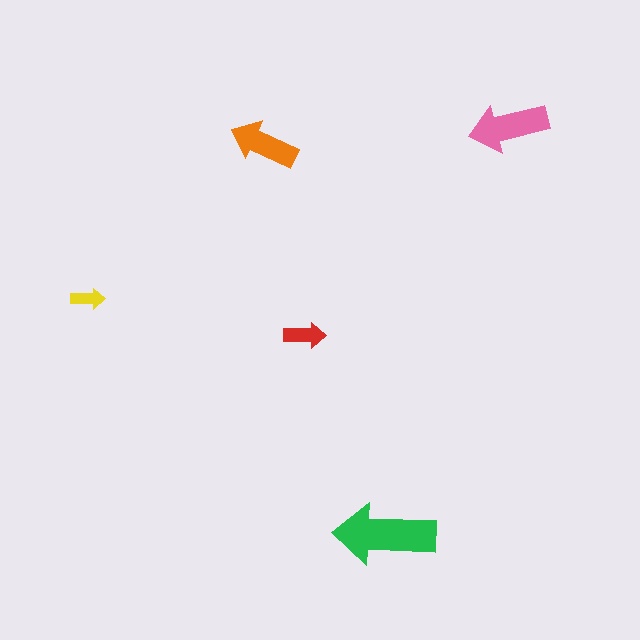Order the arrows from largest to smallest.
the green one, the pink one, the orange one, the red one, the yellow one.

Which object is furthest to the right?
The pink arrow is rightmost.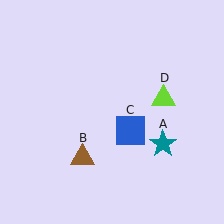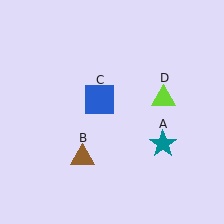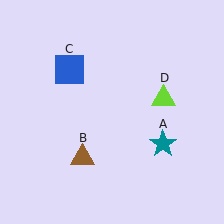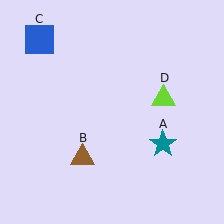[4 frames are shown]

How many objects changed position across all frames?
1 object changed position: blue square (object C).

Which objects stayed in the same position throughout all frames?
Teal star (object A) and brown triangle (object B) and lime triangle (object D) remained stationary.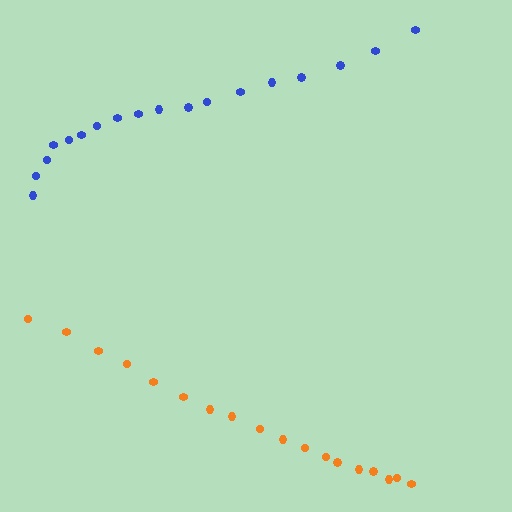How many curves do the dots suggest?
There are 2 distinct paths.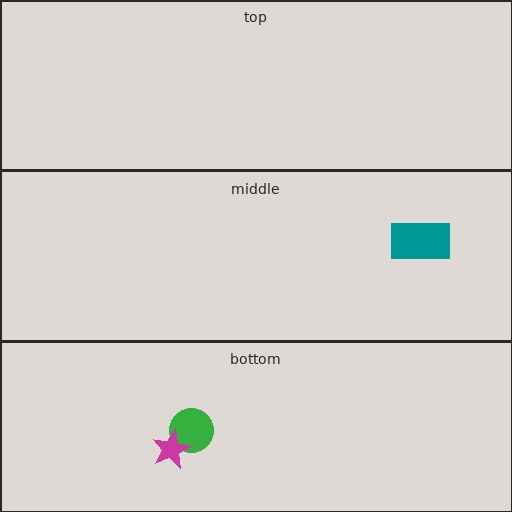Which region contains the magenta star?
The bottom region.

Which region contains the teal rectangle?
The middle region.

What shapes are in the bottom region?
The green circle, the magenta star.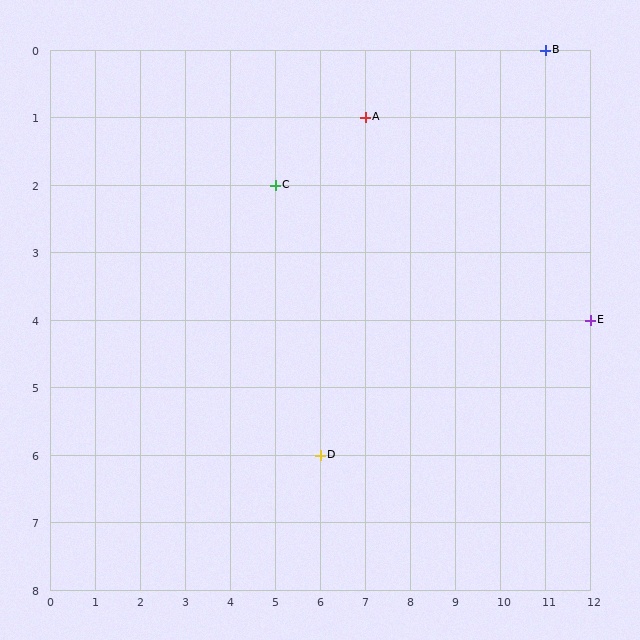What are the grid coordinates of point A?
Point A is at grid coordinates (7, 1).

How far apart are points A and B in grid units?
Points A and B are 4 columns and 1 row apart (about 4.1 grid units diagonally).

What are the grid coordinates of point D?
Point D is at grid coordinates (6, 6).